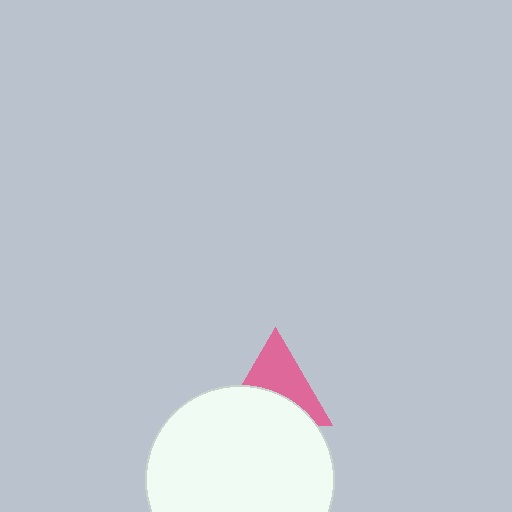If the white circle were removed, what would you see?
You would see the complete pink triangle.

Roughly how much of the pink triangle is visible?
About half of it is visible (roughly 54%).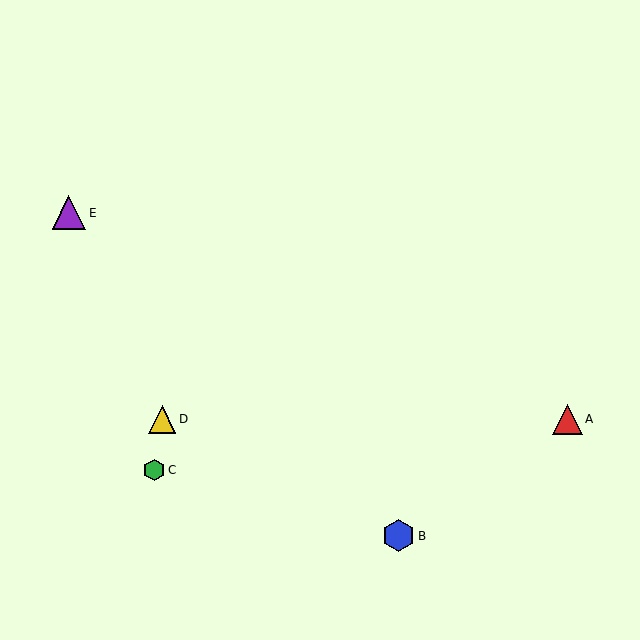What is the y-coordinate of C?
Object C is at y≈470.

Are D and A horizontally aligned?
Yes, both are at y≈419.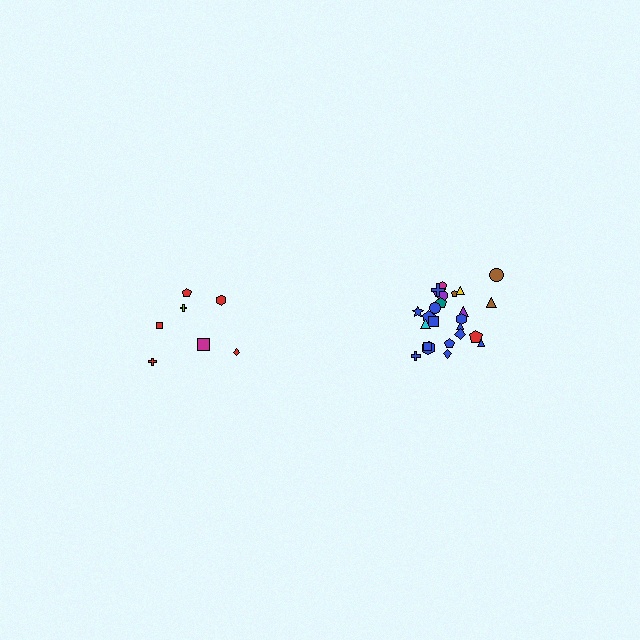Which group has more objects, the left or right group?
The right group.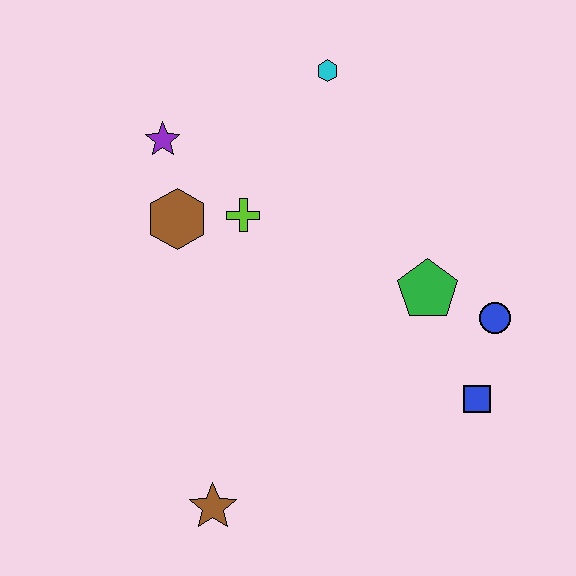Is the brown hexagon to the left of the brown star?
Yes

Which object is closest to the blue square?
The blue circle is closest to the blue square.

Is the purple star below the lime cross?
No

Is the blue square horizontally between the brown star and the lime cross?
No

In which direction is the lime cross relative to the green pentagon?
The lime cross is to the left of the green pentagon.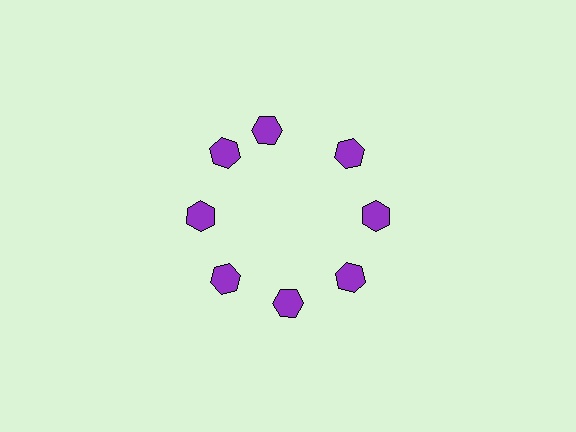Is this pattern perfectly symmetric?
No. The 8 purple hexagons are arranged in a ring, but one element near the 12 o'clock position is rotated out of alignment along the ring, breaking the 8-fold rotational symmetry.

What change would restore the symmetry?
The symmetry would be restored by rotating it back into even spacing with its neighbors so that all 8 hexagons sit at equal angles and equal distance from the center.